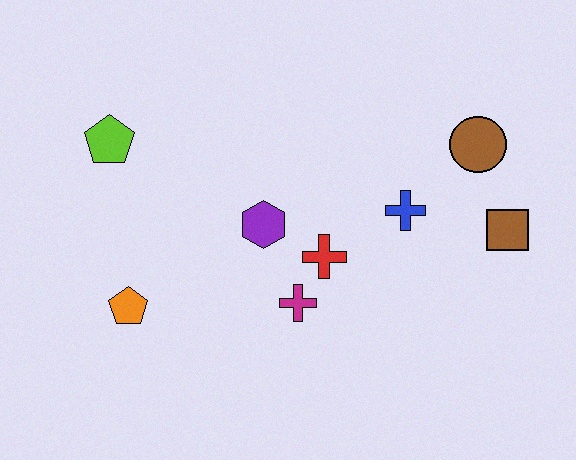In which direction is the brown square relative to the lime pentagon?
The brown square is to the right of the lime pentagon.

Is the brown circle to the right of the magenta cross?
Yes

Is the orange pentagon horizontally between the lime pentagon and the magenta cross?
Yes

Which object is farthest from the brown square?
The lime pentagon is farthest from the brown square.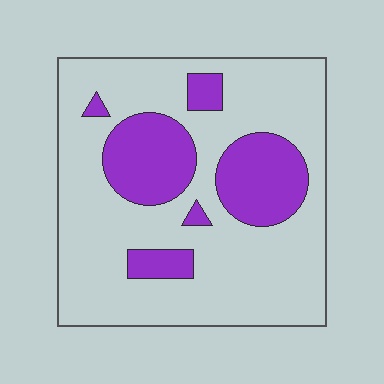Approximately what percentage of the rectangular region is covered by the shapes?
Approximately 25%.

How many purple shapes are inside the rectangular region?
6.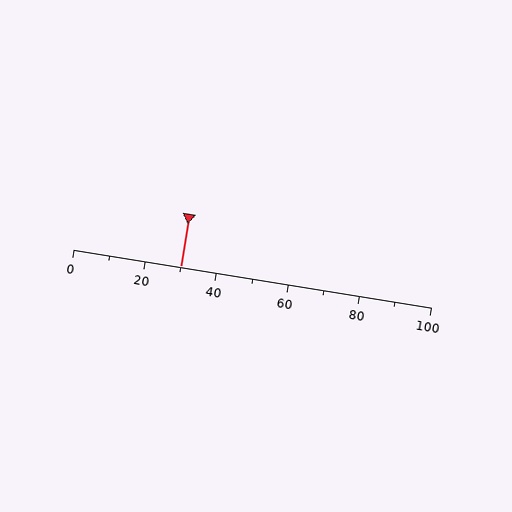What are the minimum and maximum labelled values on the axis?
The axis runs from 0 to 100.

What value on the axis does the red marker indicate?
The marker indicates approximately 30.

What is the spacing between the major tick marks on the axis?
The major ticks are spaced 20 apart.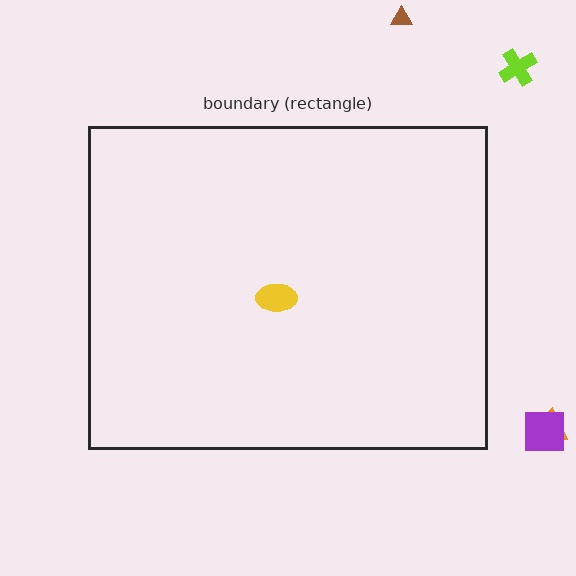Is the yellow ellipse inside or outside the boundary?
Inside.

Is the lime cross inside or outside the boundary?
Outside.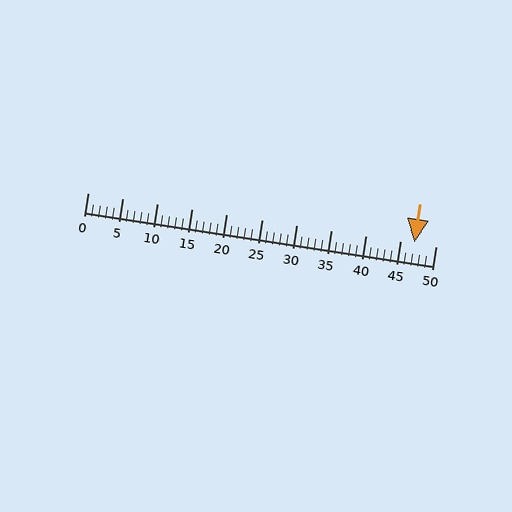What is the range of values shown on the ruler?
The ruler shows values from 0 to 50.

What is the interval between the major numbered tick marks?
The major tick marks are spaced 5 units apart.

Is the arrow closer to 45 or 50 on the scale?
The arrow is closer to 45.